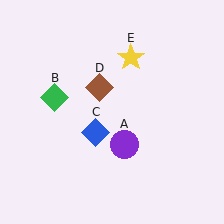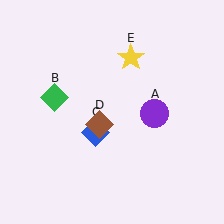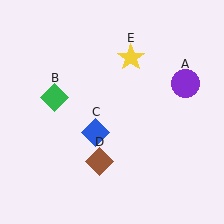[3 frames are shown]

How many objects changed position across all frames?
2 objects changed position: purple circle (object A), brown diamond (object D).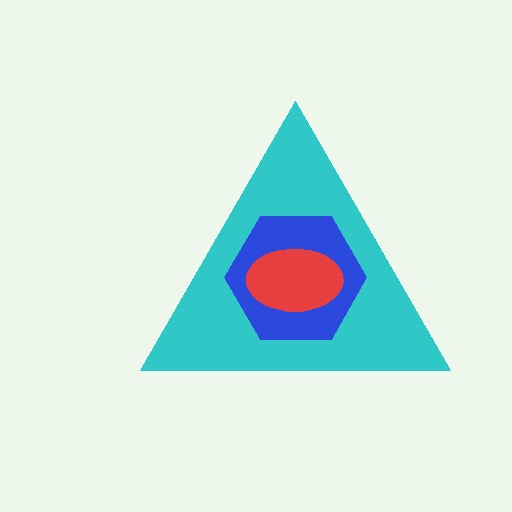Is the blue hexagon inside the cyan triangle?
Yes.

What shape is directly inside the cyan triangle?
The blue hexagon.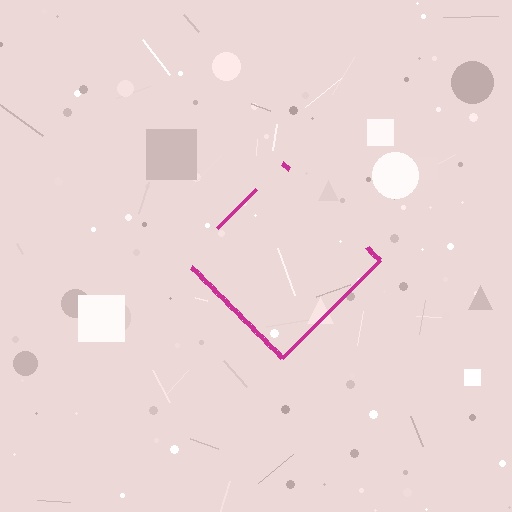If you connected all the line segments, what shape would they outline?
They would outline a diamond.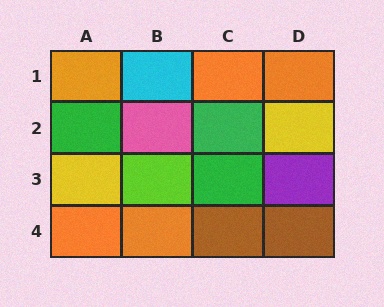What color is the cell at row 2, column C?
Green.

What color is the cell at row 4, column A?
Orange.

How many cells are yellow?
2 cells are yellow.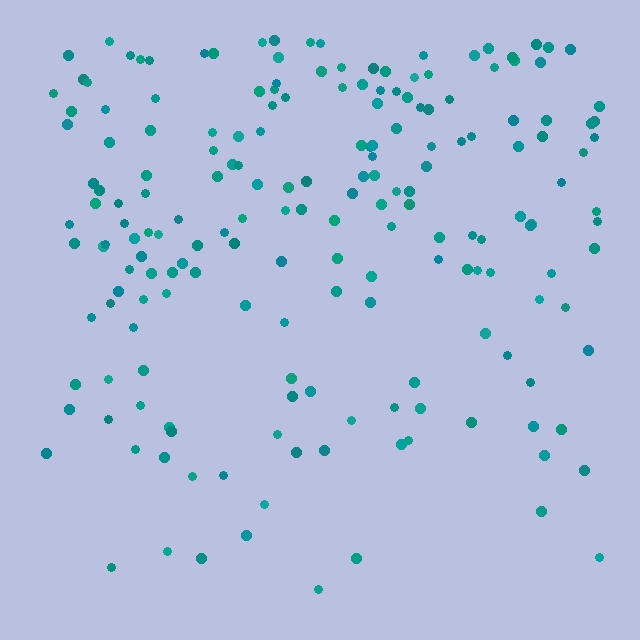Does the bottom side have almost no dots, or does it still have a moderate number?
Still a moderate number, just noticeably fewer than the top.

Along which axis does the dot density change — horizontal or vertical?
Vertical.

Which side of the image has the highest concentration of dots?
The top.